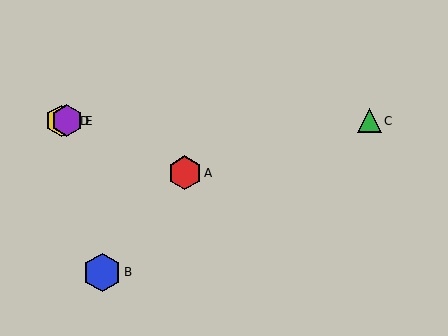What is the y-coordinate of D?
Object D is at y≈121.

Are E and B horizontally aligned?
No, E is at y≈121 and B is at y≈272.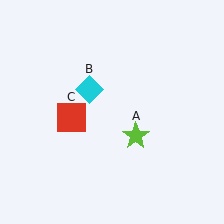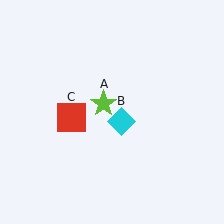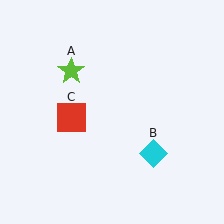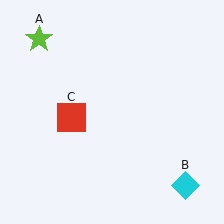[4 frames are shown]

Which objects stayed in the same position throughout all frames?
Red square (object C) remained stationary.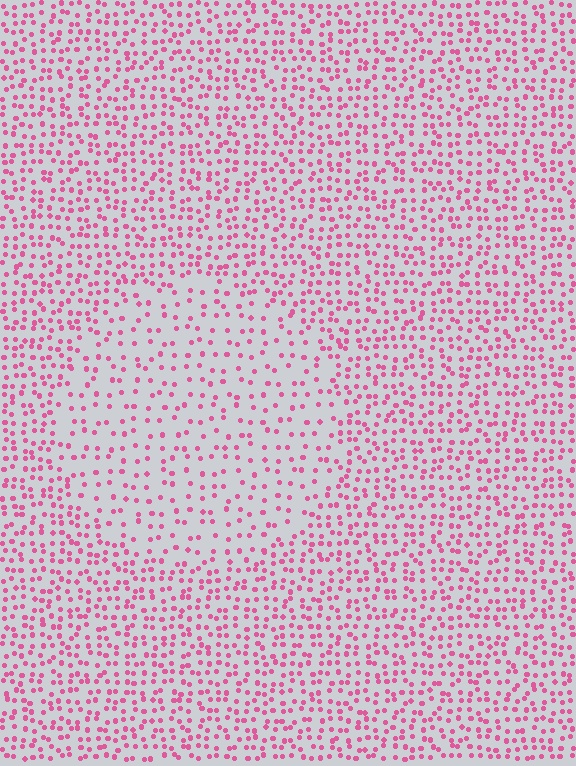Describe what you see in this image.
The image contains small pink elements arranged at two different densities. A circle-shaped region is visible where the elements are less densely packed than the surrounding area.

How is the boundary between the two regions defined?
The boundary is defined by a change in element density (approximately 1.9x ratio). All elements are the same color, size, and shape.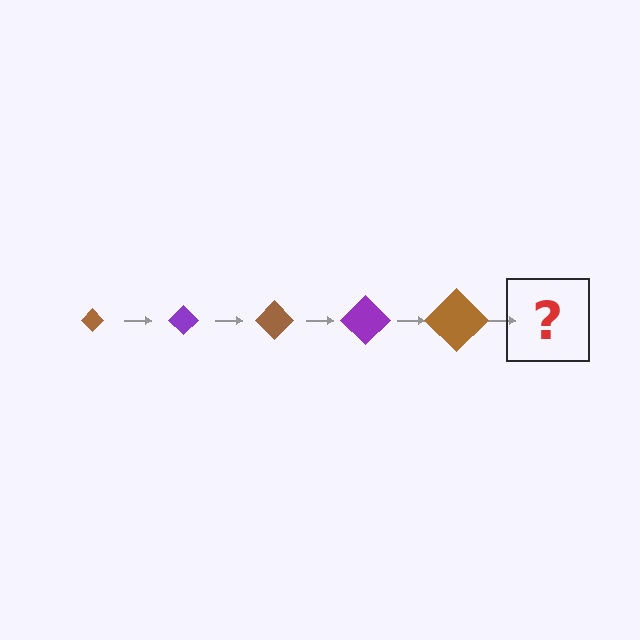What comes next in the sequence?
The next element should be a purple diamond, larger than the previous one.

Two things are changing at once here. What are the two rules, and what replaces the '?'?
The two rules are that the diamond grows larger each step and the color cycles through brown and purple. The '?' should be a purple diamond, larger than the previous one.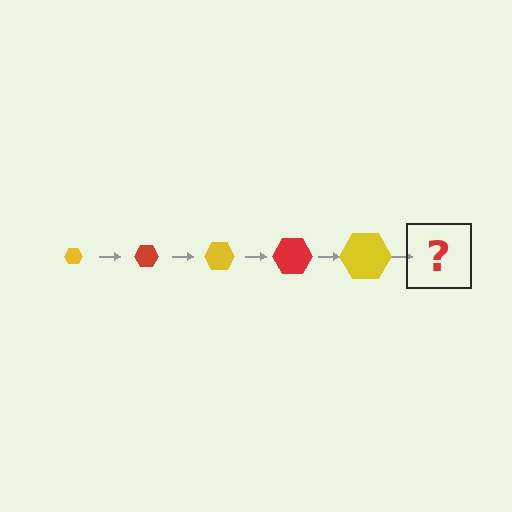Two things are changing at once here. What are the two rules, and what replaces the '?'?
The two rules are that the hexagon grows larger each step and the color cycles through yellow and red. The '?' should be a red hexagon, larger than the previous one.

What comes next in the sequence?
The next element should be a red hexagon, larger than the previous one.